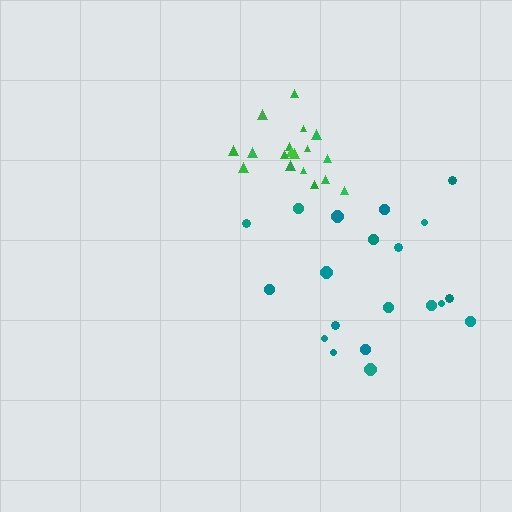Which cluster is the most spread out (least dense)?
Teal.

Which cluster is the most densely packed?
Green.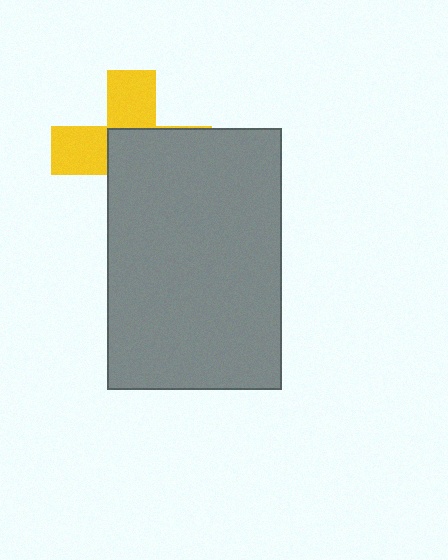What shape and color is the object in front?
The object in front is a gray rectangle.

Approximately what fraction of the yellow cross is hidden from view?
Roughly 57% of the yellow cross is hidden behind the gray rectangle.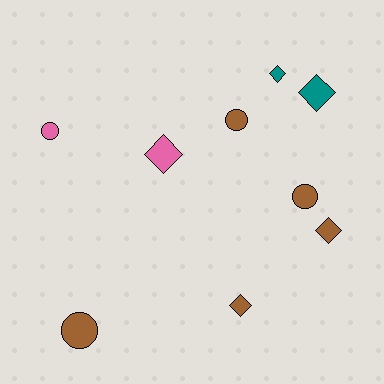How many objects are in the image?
There are 9 objects.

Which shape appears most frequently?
Diamond, with 5 objects.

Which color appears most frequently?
Brown, with 5 objects.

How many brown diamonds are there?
There are 2 brown diamonds.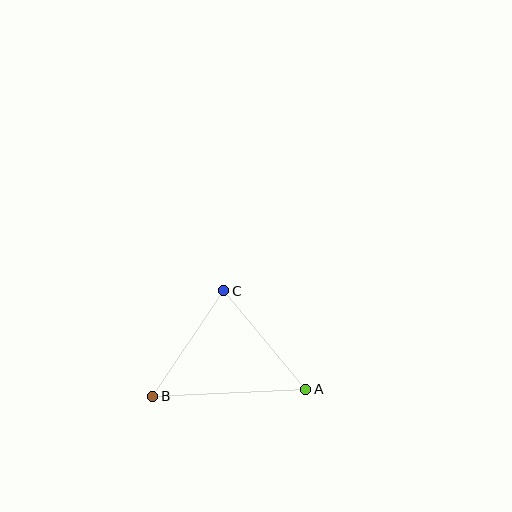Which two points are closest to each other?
Points B and C are closest to each other.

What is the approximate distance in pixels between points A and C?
The distance between A and C is approximately 128 pixels.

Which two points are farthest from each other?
Points A and B are farthest from each other.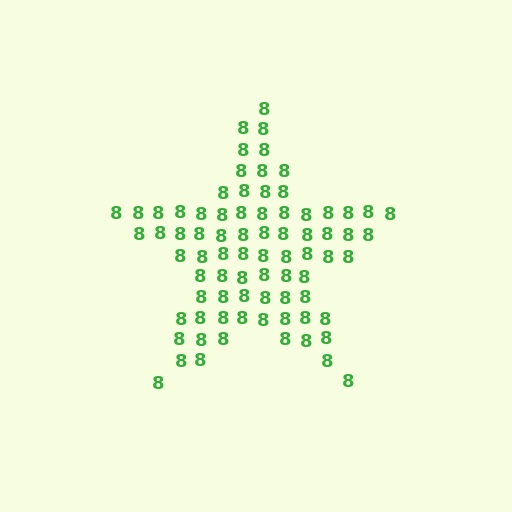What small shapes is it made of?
It is made of small digit 8's.